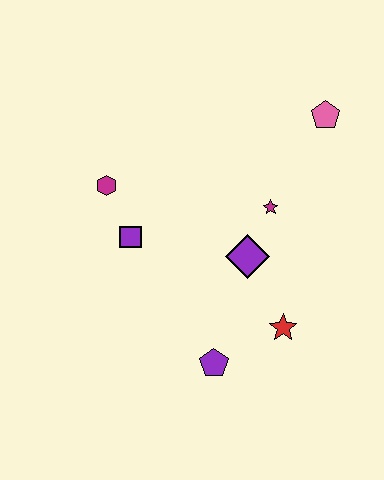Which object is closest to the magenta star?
The purple diamond is closest to the magenta star.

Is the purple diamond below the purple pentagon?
No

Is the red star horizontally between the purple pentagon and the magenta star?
No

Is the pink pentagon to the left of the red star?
No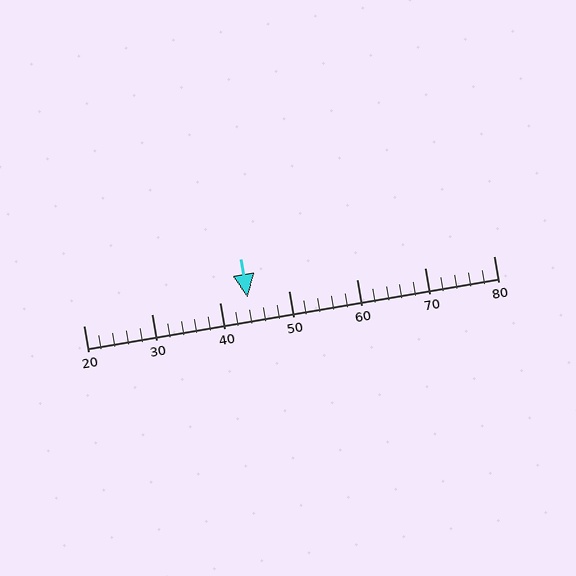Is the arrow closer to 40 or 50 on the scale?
The arrow is closer to 40.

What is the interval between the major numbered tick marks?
The major tick marks are spaced 10 units apart.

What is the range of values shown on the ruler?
The ruler shows values from 20 to 80.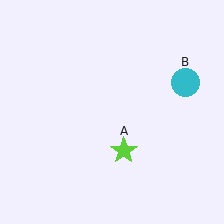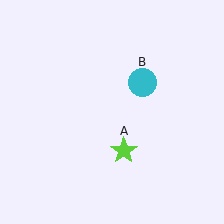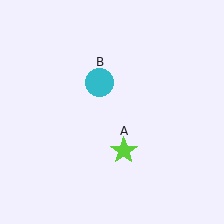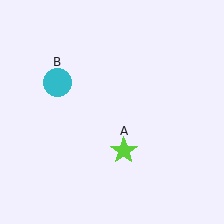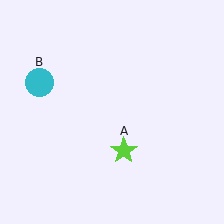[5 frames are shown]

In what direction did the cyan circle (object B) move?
The cyan circle (object B) moved left.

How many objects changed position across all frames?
1 object changed position: cyan circle (object B).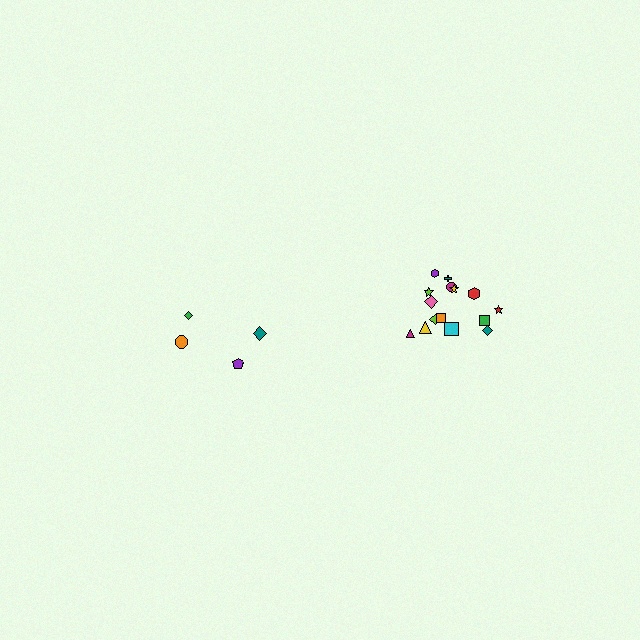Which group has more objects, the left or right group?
The right group.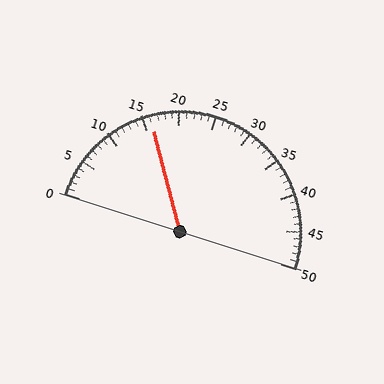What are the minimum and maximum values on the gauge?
The gauge ranges from 0 to 50.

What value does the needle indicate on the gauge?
The needle indicates approximately 16.